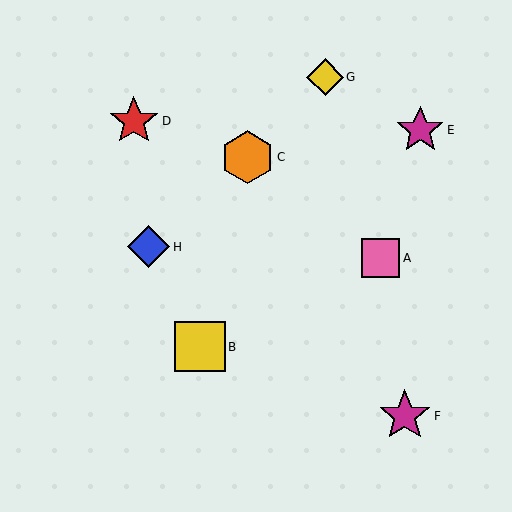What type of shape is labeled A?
Shape A is a pink square.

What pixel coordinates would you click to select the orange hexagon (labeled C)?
Click at (248, 157) to select the orange hexagon C.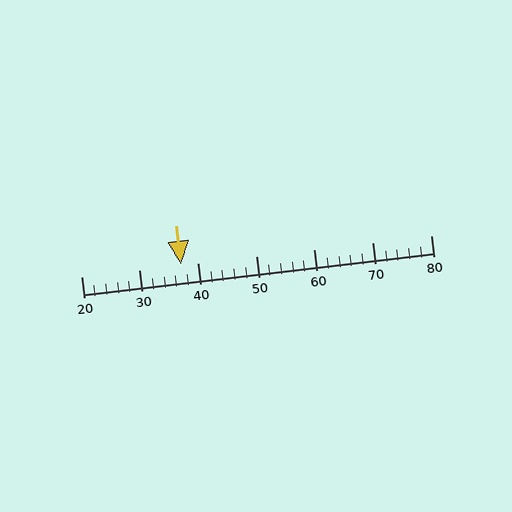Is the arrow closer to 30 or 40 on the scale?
The arrow is closer to 40.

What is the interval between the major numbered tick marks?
The major tick marks are spaced 10 units apart.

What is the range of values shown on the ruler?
The ruler shows values from 20 to 80.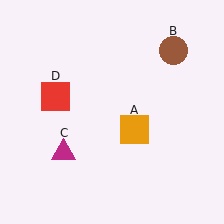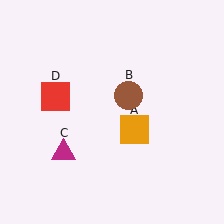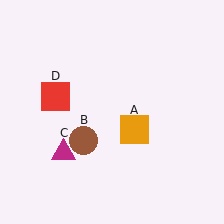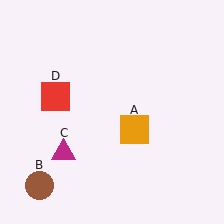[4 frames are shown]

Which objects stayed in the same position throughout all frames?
Orange square (object A) and magenta triangle (object C) and red square (object D) remained stationary.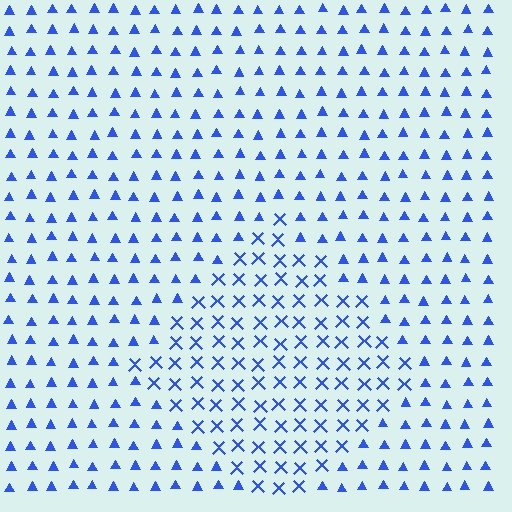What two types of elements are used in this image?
The image uses X marks inside the diamond region and triangles outside it.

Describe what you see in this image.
The image is filled with small blue elements arranged in a uniform grid. A diamond-shaped region contains X marks, while the surrounding area contains triangles. The boundary is defined purely by the change in element shape.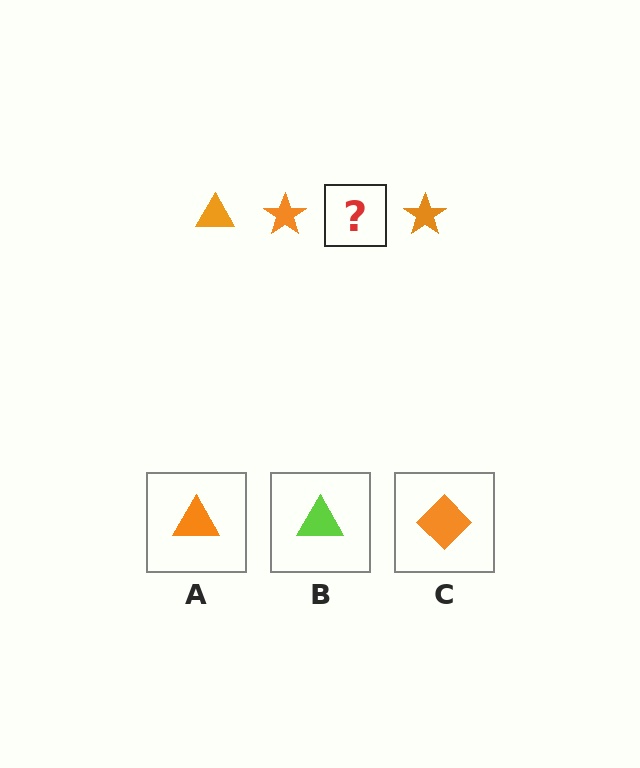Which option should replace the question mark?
Option A.